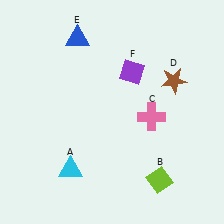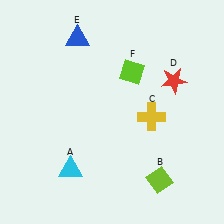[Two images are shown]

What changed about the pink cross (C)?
In Image 1, C is pink. In Image 2, it changed to yellow.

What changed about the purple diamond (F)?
In Image 1, F is purple. In Image 2, it changed to lime.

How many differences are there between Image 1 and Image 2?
There are 3 differences between the two images.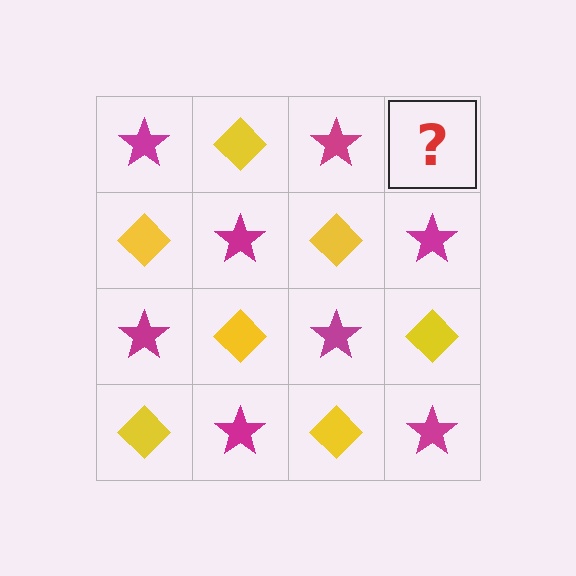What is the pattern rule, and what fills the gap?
The rule is that it alternates magenta star and yellow diamond in a checkerboard pattern. The gap should be filled with a yellow diamond.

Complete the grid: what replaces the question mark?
The question mark should be replaced with a yellow diamond.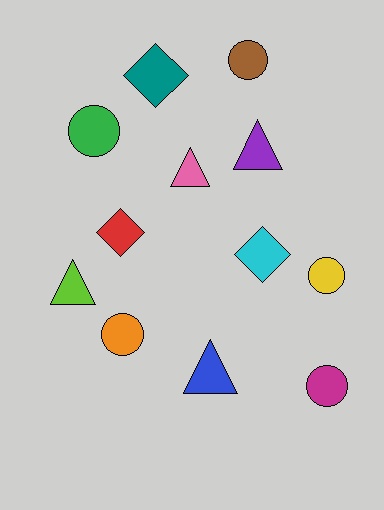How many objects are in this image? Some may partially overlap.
There are 12 objects.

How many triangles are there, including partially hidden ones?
There are 4 triangles.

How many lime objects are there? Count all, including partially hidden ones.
There is 1 lime object.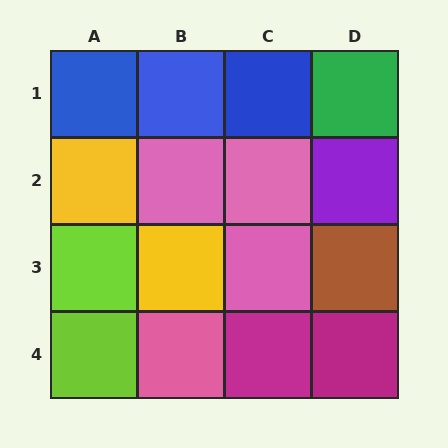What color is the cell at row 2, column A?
Yellow.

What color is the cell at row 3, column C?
Pink.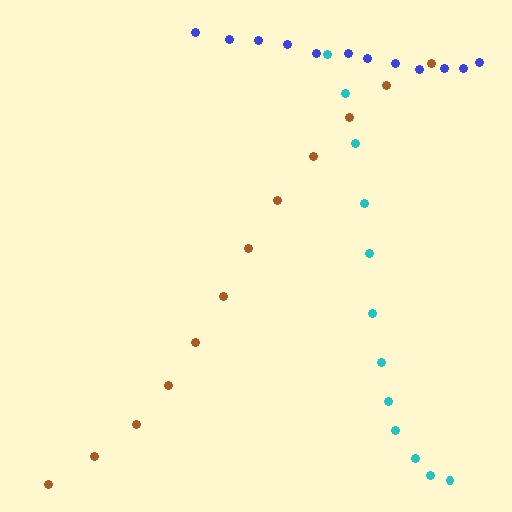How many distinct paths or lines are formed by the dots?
There are 3 distinct paths.